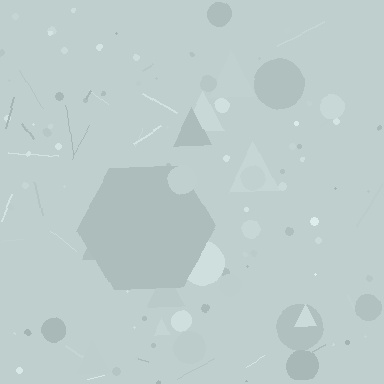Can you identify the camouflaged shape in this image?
The camouflaged shape is a hexagon.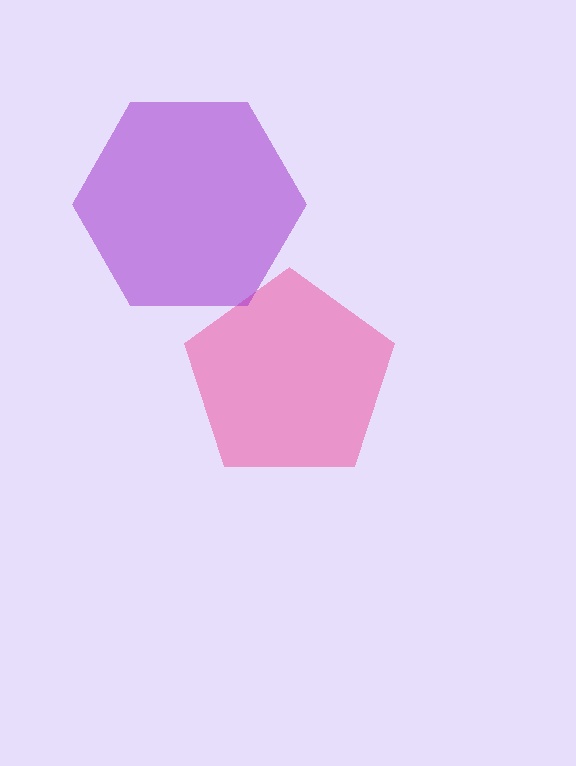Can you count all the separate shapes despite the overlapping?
Yes, there are 2 separate shapes.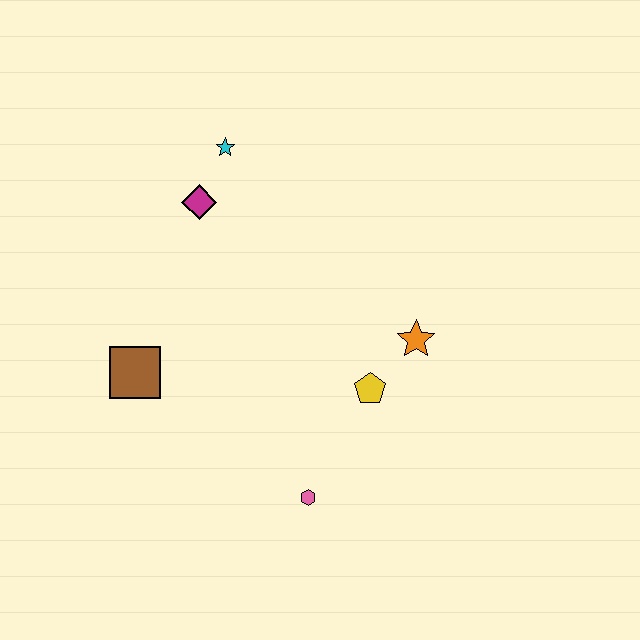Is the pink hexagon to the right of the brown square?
Yes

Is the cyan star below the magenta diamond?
No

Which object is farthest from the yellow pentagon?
The cyan star is farthest from the yellow pentagon.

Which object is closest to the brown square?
The magenta diamond is closest to the brown square.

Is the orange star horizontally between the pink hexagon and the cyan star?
No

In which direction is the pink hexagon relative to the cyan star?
The pink hexagon is below the cyan star.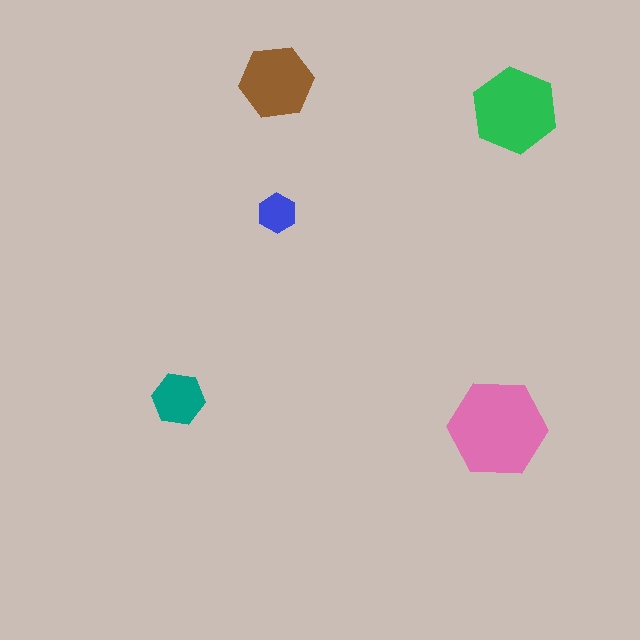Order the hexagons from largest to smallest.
the pink one, the green one, the brown one, the teal one, the blue one.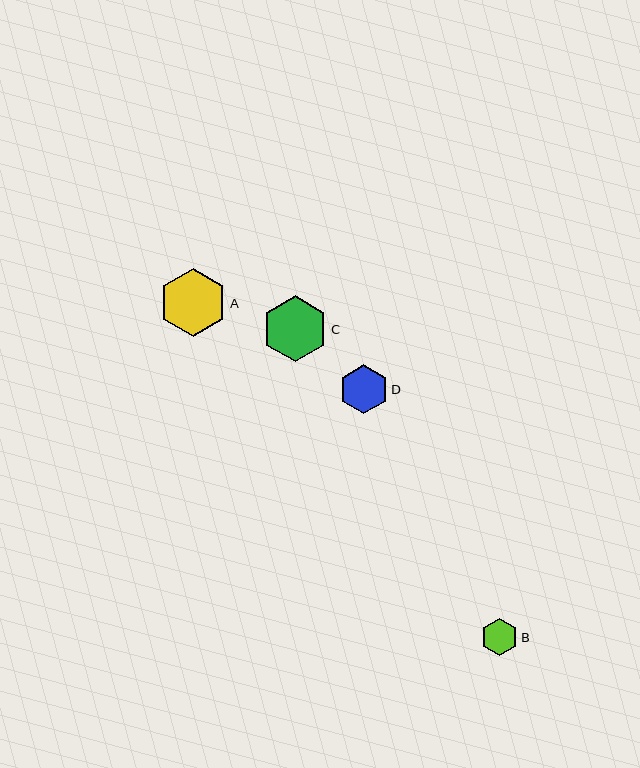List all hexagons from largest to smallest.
From largest to smallest: A, C, D, B.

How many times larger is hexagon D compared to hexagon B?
Hexagon D is approximately 1.3 times the size of hexagon B.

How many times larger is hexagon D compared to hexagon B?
Hexagon D is approximately 1.3 times the size of hexagon B.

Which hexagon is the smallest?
Hexagon B is the smallest with a size of approximately 37 pixels.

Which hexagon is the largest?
Hexagon A is the largest with a size of approximately 68 pixels.